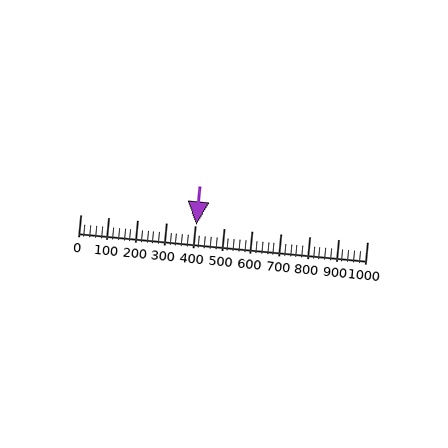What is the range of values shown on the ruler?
The ruler shows values from 0 to 1000.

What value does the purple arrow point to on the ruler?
The purple arrow points to approximately 406.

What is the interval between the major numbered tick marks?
The major tick marks are spaced 100 units apart.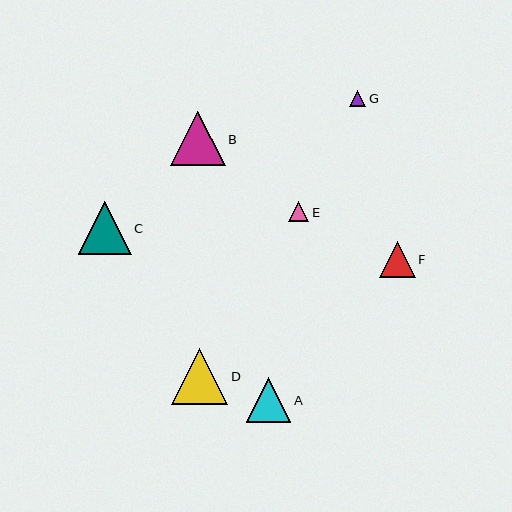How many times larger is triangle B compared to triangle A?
Triangle B is approximately 1.2 times the size of triangle A.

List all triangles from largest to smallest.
From largest to smallest: D, B, C, A, F, E, G.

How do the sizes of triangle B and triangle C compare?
Triangle B and triangle C are approximately the same size.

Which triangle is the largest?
Triangle D is the largest with a size of approximately 57 pixels.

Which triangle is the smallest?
Triangle G is the smallest with a size of approximately 16 pixels.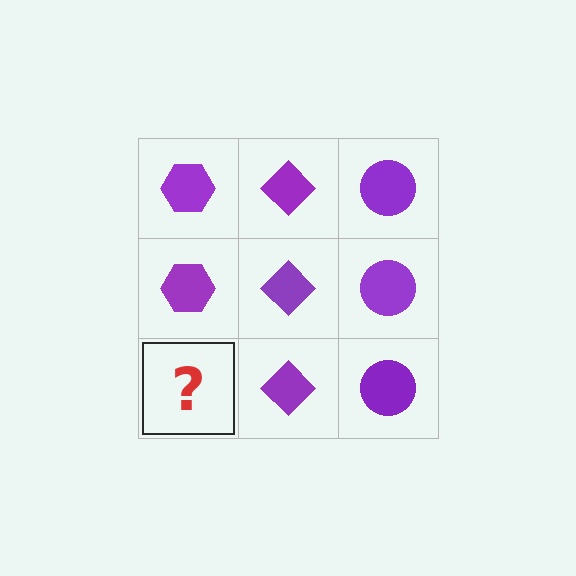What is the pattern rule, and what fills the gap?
The rule is that each column has a consistent shape. The gap should be filled with a purple hexagon.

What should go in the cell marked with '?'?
The missing cell should contain a purple hexagon.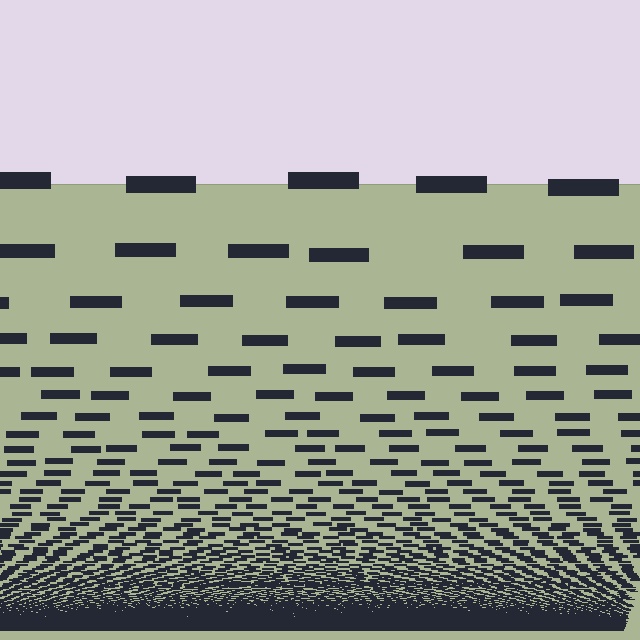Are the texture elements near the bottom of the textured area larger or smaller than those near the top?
Smaller. The gradient is inverted — elements near the bottom are smaller and denser.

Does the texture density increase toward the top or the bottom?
Density increases toward the bottom.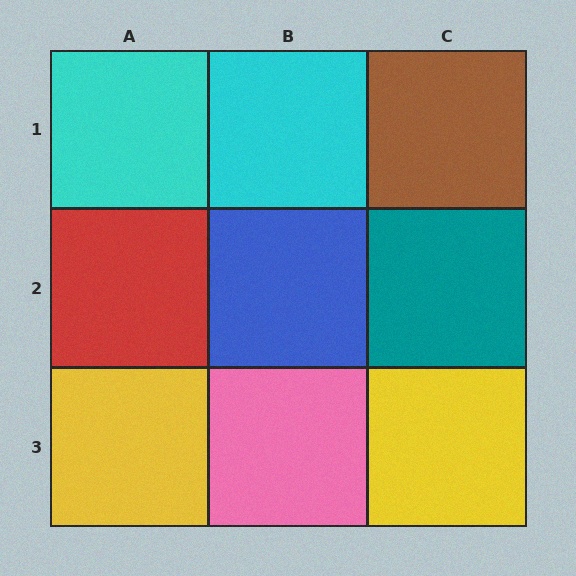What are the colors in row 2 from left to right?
Red, blue, teal.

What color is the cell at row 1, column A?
Cyan.